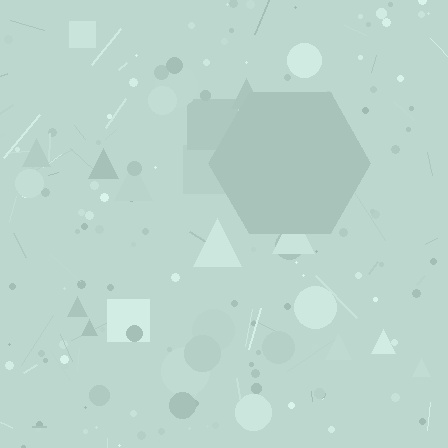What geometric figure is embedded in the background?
A hexagon is embedded in the background.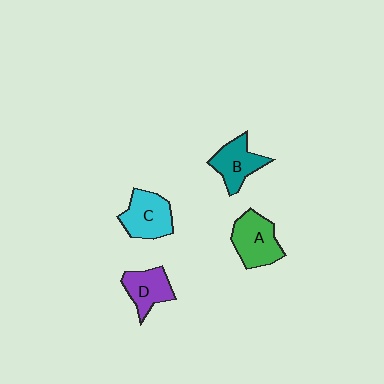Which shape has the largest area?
Shape A (green).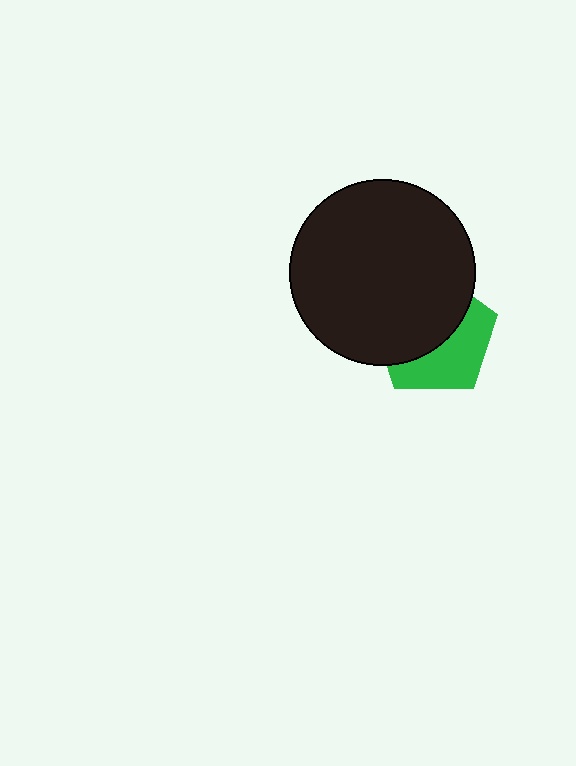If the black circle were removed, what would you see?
You would see the complete green pentagon.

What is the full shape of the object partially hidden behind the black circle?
The partially hidden object is a green pentagon.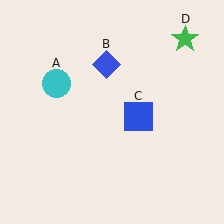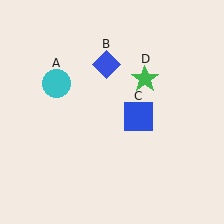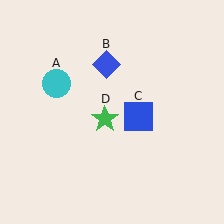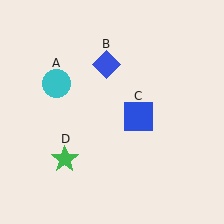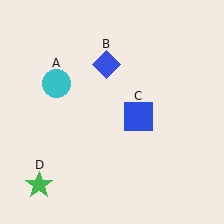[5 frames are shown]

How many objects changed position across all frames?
1 object changed position: green star (object D).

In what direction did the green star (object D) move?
The green star (object D) moved down and to the left.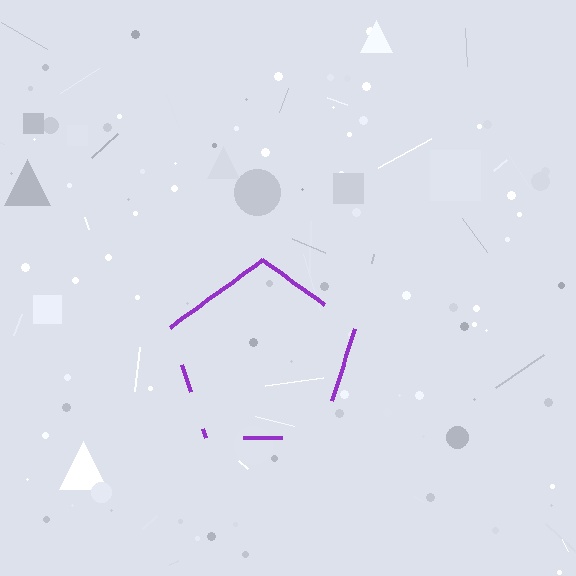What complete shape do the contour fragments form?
The contour fragments form a pentagon.